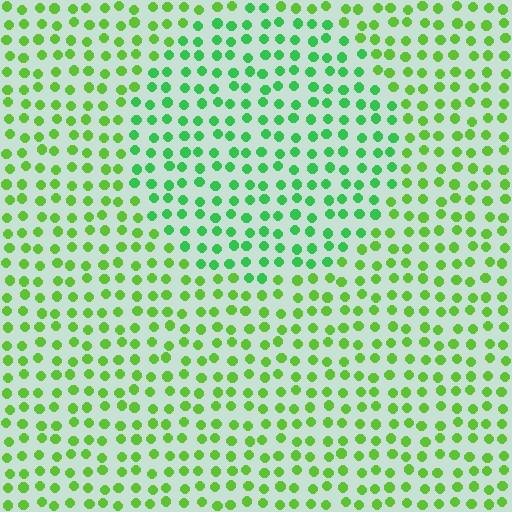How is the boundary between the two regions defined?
The boundary is defined purely by a slight shift in hue (about 30 degrees). Spacing, size, and orientation are identical on both sides.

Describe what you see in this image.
The image is filled with small lime elements in a uniform arrangement. A circle-shaped region is visible where the elements are tinted to a slightly different hue, forming a subtle color boundary.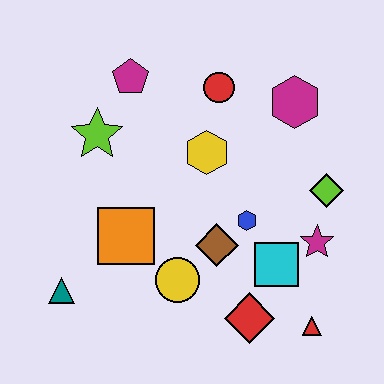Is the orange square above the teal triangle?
Yes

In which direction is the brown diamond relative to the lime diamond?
The brown diamond is to the left of the lime diamond.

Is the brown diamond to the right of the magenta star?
No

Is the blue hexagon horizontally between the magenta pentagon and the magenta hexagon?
Yes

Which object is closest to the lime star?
The magenta pentagon is closest to the lime star.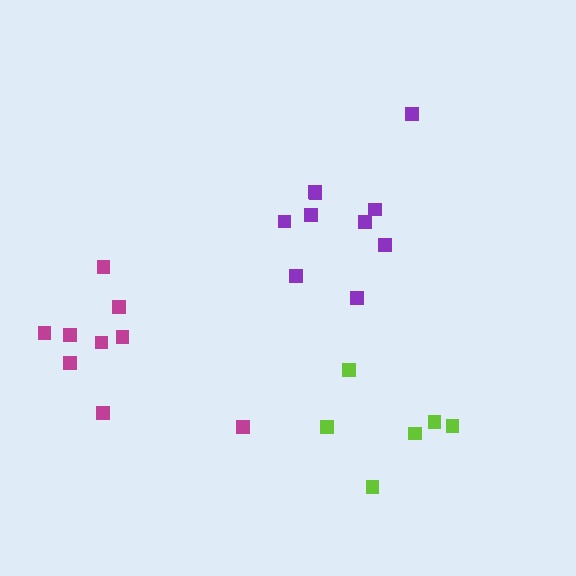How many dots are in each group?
Group 1: 9 dots, Group 2: 6 dots, Group 3: 10 dots (25 total).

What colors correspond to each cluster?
The clusters are colored: magenta, lime, purple.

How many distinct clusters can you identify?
There are 3 distinct clusters.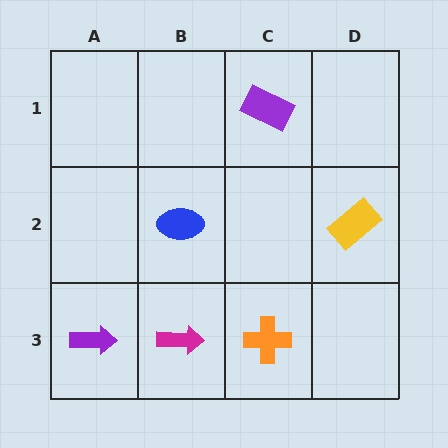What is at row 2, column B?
A blue ellipse.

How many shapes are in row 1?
1 shape.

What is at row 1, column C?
A purple rectangle.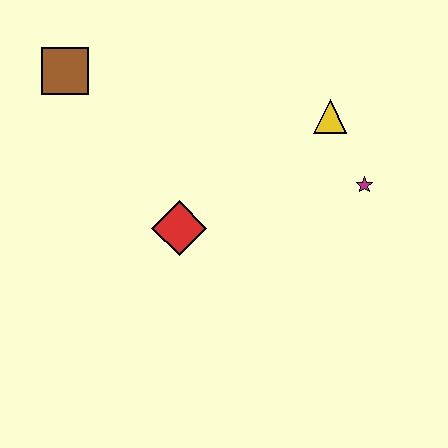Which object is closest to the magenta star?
The yellow triangle is closest to the magenta star.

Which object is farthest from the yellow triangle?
The brown square is farthest from the yellow triangle.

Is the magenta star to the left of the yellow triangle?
No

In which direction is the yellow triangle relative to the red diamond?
The yellow triangle is to the right of the red diamond.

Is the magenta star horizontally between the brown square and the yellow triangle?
No